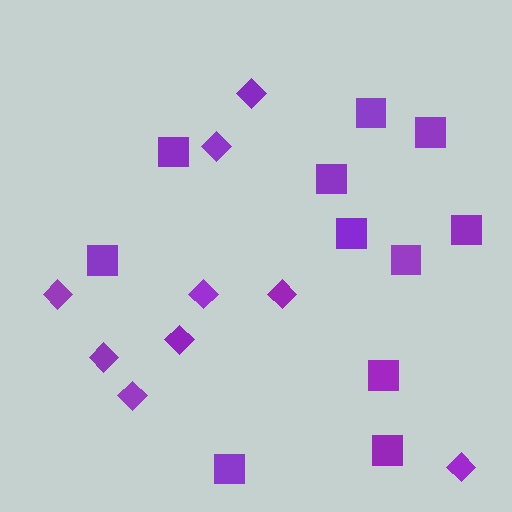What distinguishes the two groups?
There are 2 groups: one group of squares (11) and one group of diamonds (9).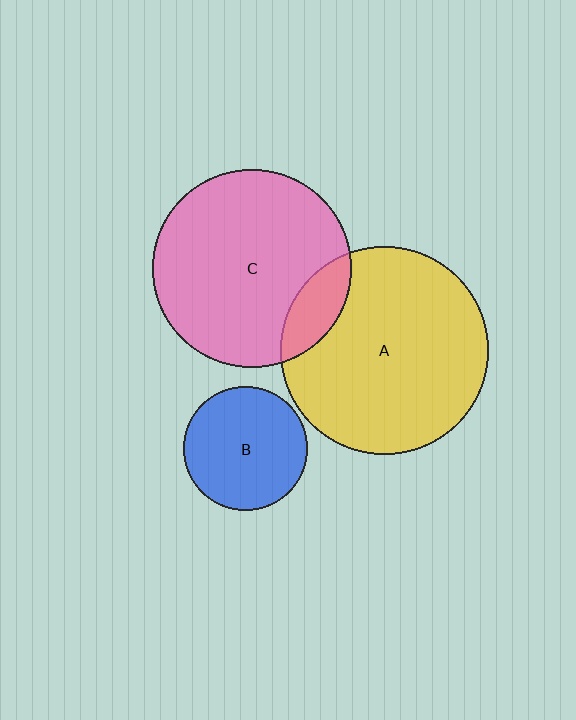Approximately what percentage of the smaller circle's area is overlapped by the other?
Approximately 15%.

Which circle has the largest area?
Circle A (yellow).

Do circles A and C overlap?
Yes.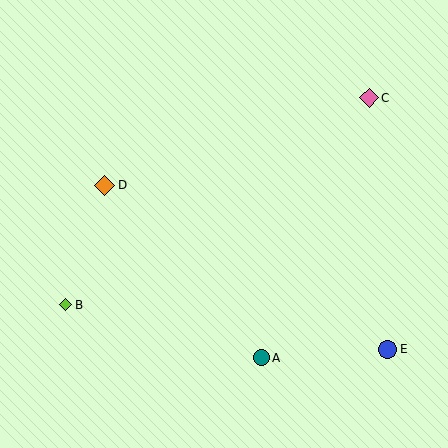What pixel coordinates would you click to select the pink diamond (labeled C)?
Click at (369, 98) to select the pink diamond C.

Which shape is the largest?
The orange diamond (labeled D) is the largest.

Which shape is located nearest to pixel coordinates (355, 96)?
The pink diamond (labeled C) at (369, 98) is nearest to that location.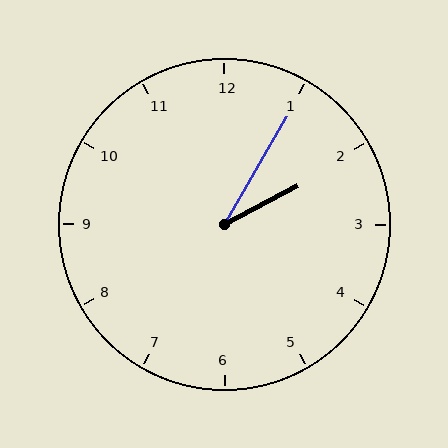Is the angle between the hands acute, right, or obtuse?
It is acute.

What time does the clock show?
2:05.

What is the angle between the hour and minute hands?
Approximately 32 degrees.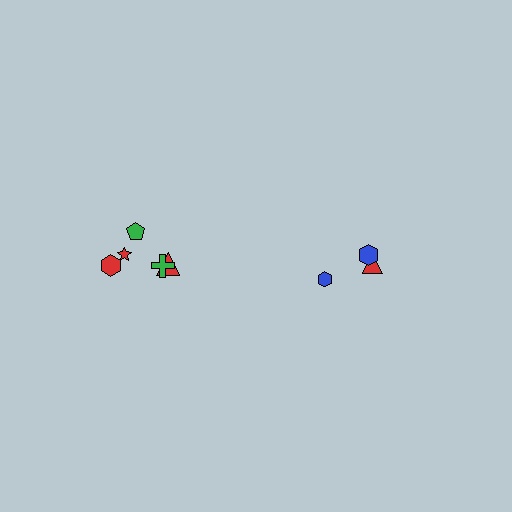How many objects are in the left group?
There are 5 objects.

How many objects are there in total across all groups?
There are 8 objects.